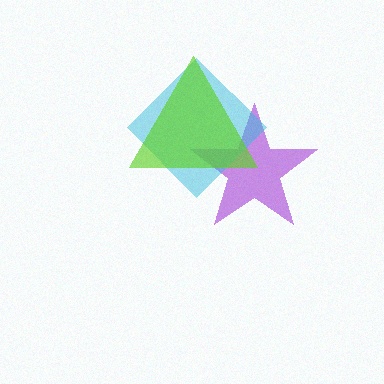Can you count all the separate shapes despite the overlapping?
Yes, there are 3 separate shapes.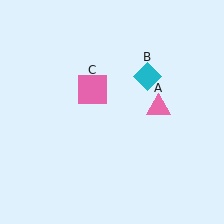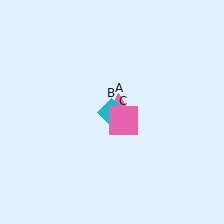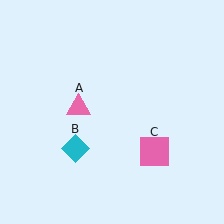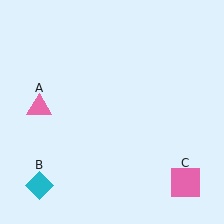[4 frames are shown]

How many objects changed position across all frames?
3 objects changed position: pink triangle (object A), cyan diamond (object B), pink square (object C).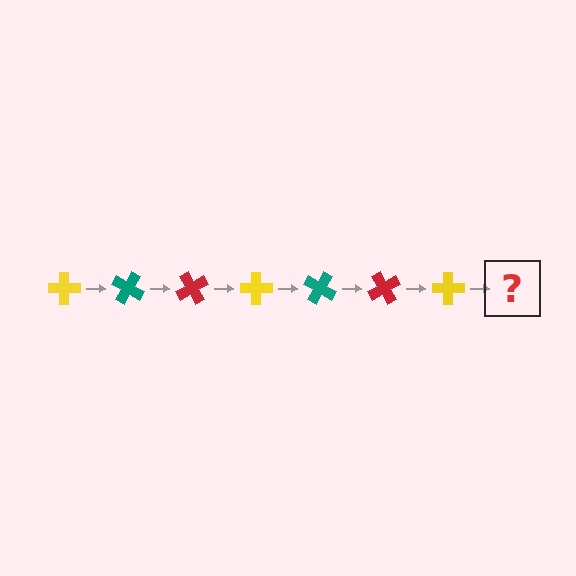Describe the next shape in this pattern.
It should be a teal cross, rotated 210 degrees from the start.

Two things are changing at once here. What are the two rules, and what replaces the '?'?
The two rules are that it rotates 30 degrees each step and the color cycles through yellow, teal, and red. The '?' should be a teal cross, rotated 210 degrees from the start.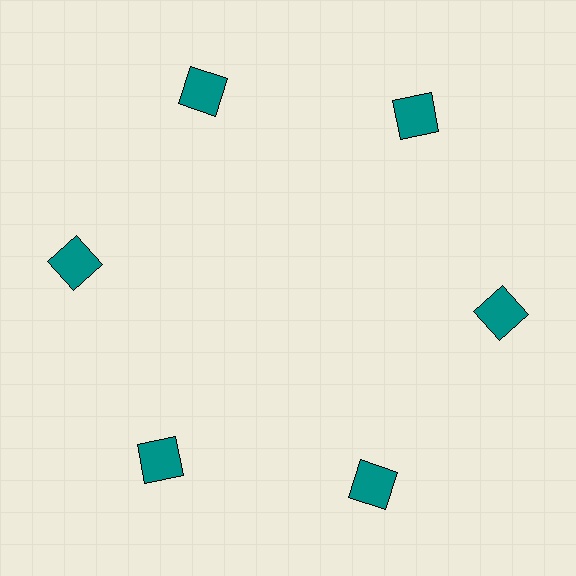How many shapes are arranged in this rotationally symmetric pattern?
There are 6 shapes, arranged in 6 groups of 1.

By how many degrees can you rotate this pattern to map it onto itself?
The pattern maps onto itself every 60 degrees of rotation.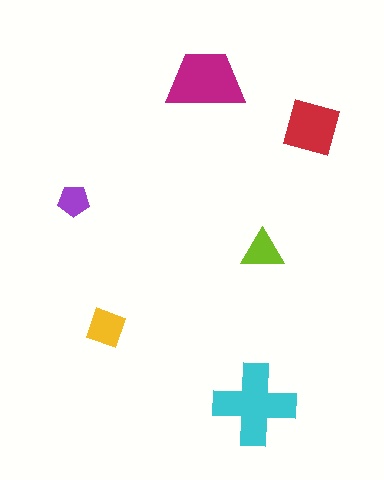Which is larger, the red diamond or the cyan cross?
The cyan cross.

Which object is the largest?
The cyan cross.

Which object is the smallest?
The purple pentagon.